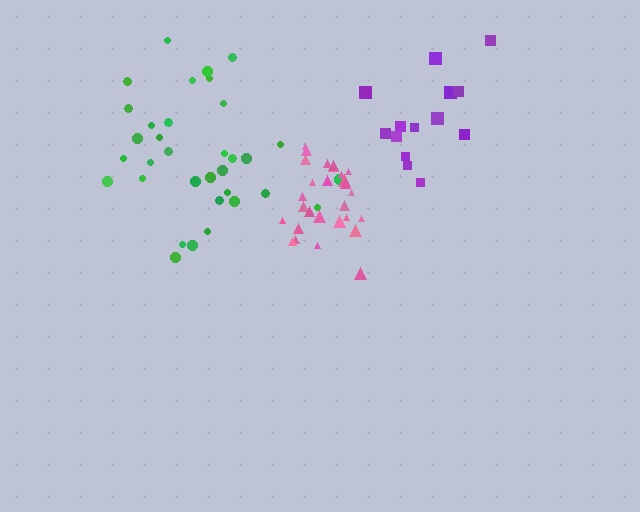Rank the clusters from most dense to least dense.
pink, green, purple.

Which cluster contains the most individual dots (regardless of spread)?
Green (34).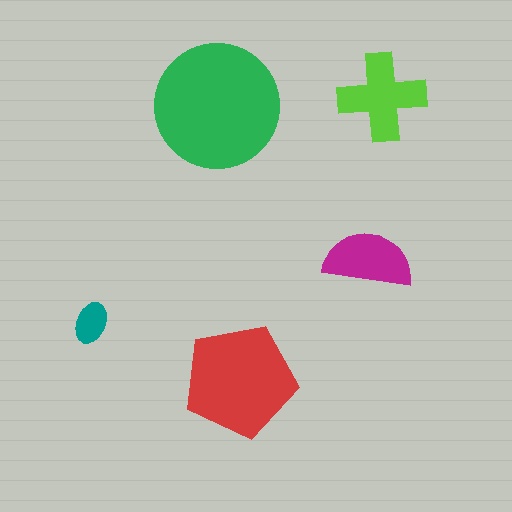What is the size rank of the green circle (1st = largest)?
1st.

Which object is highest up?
The lime cross is topmost.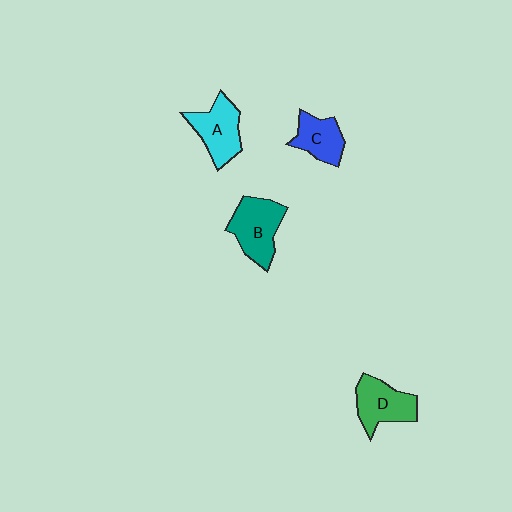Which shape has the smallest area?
Shape C (blue).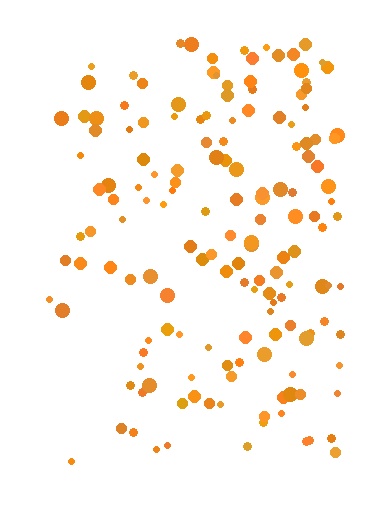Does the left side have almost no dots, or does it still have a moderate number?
Still a moderate number, just noticeably fewer than the right.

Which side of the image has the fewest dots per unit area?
The left.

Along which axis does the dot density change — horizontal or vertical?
Horizontal.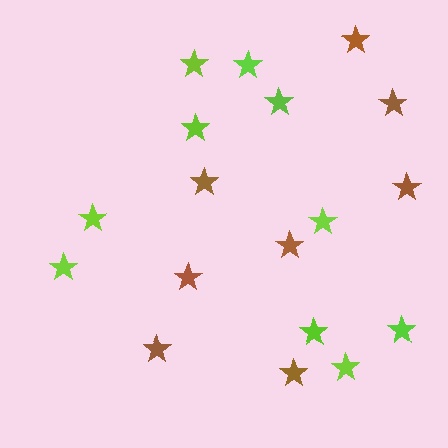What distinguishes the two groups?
There are 2 groups: one group of lime stars (10) and one group of brown stars (8).